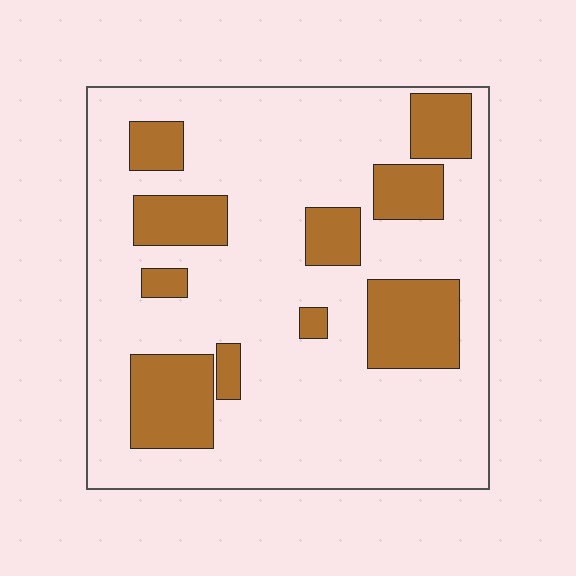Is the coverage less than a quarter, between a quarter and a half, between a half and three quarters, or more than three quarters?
Less than a quarter.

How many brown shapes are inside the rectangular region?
10.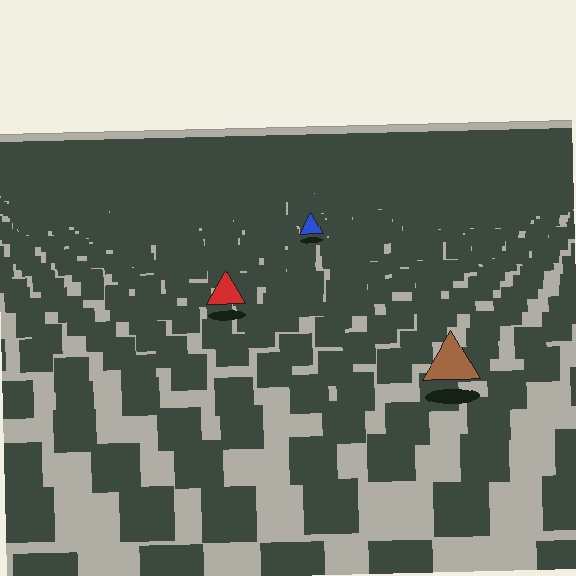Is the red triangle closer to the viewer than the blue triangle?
Yes. The red triangle is closer — you can tell from the texture gradient: the ground texture is coarser near it.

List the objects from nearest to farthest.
From nearest to farthest: the brown triangle, the red triangle, the blue triangle.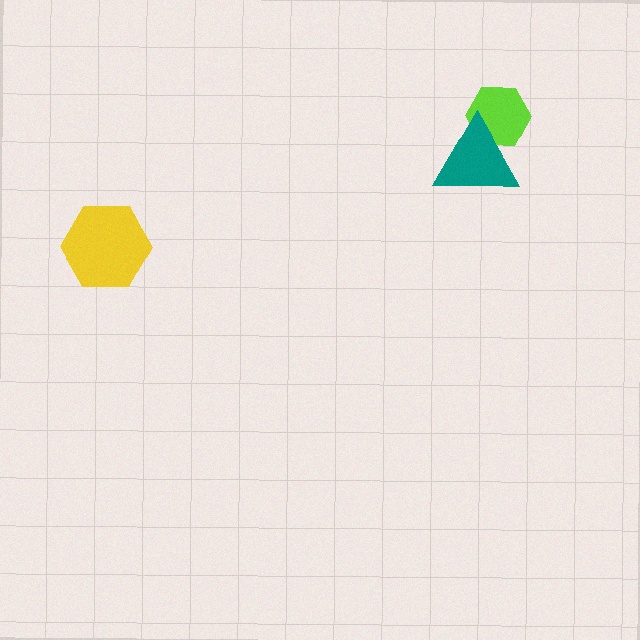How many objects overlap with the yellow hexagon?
0 objects overlap with the yellow hexagon.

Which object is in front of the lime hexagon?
The teal triangle is in front of the lime hexagon.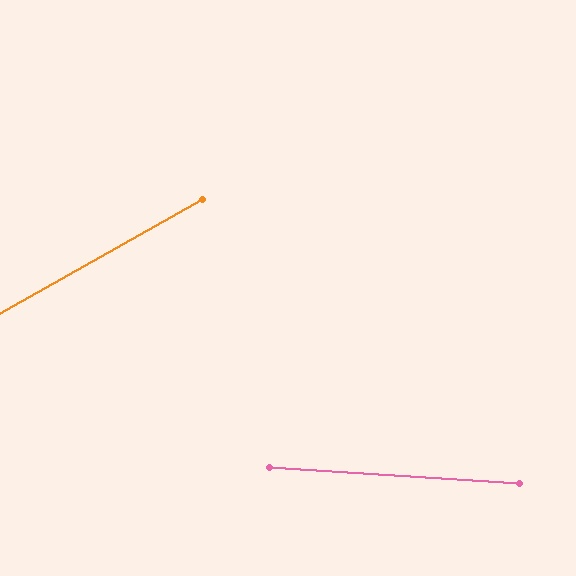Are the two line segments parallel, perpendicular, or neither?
Neither parallel nor perpendicular — they differ by about 33°.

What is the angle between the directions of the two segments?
Approximately 33 degrees.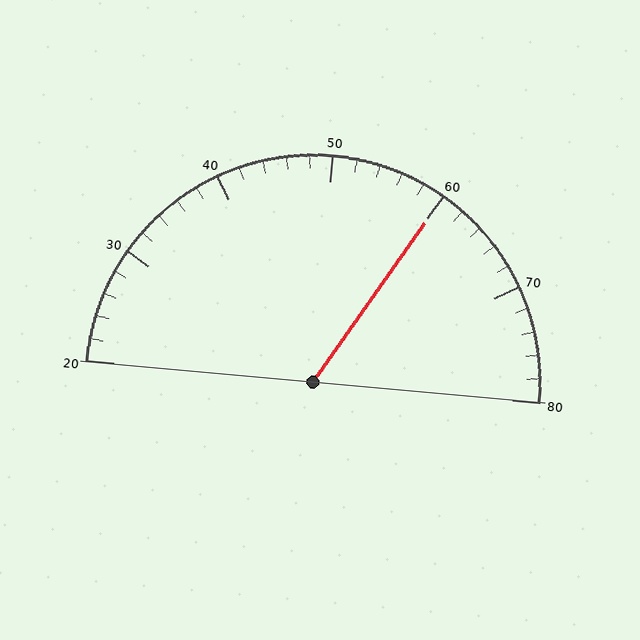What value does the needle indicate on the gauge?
The needle indicates approximately 60.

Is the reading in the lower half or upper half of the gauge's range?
The reading is in the upper half of the range (20 to 80).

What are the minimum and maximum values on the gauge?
The gauge ranges from 20 to 80.